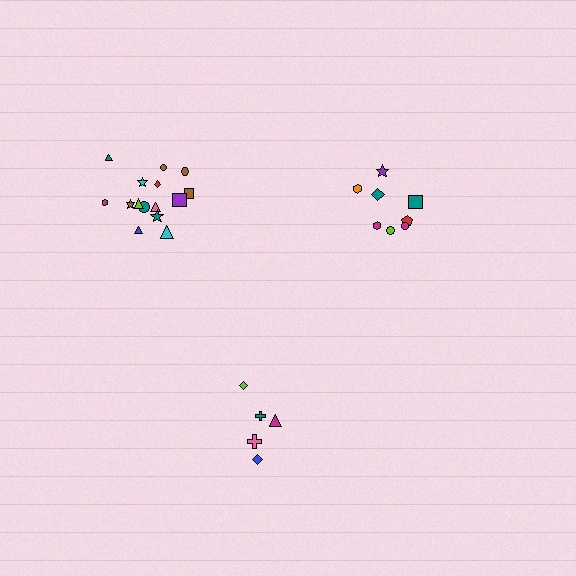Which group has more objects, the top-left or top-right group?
The top-left group.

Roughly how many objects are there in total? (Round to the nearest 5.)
Roughly 30 objects in total.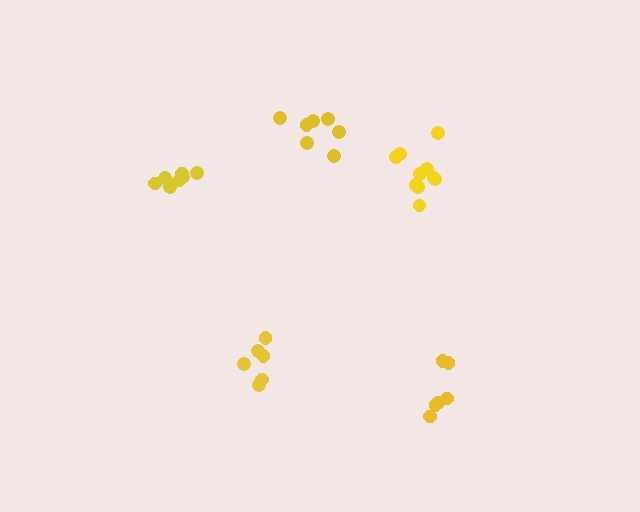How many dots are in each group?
Group 1: 6 dots, Group 2: 7 dots, Group 3: 6 dots, Group 4: 7 dots, Group 5: 10 dots (36 total).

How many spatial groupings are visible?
There are 5 spatial groupings.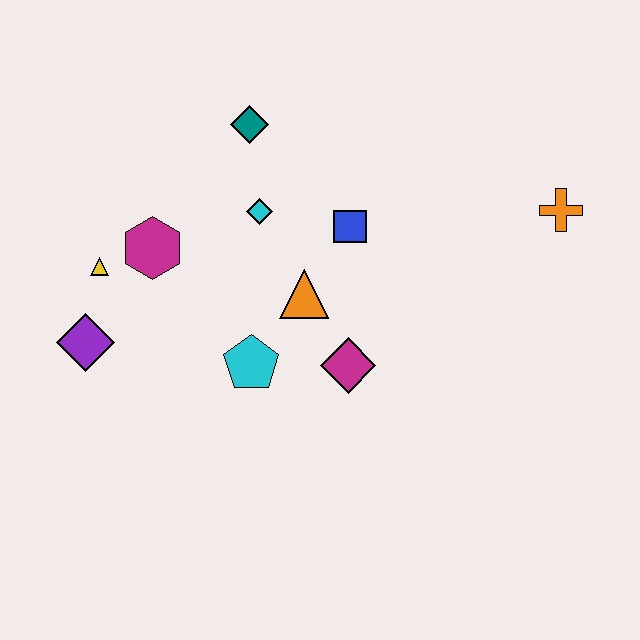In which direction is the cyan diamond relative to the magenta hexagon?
The cyan diamond is to the right of the magenta hexagon.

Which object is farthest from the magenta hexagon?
The orange cross is farthest from the magenta hexagon.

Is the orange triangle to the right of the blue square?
No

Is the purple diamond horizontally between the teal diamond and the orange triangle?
No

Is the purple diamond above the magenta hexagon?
No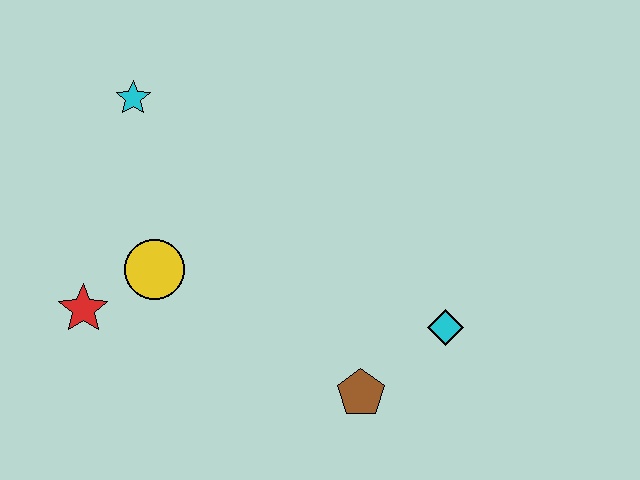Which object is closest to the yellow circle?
The red star is closest to the yellow circle.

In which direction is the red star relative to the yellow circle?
The red star is to the left of the yellow circle.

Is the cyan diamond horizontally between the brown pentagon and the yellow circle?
No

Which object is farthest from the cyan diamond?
The cyan star is farthest from the cyan diamond.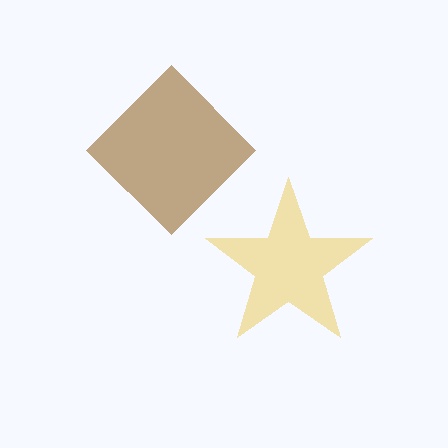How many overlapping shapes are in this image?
There are 2 overlapping shapes in the image.